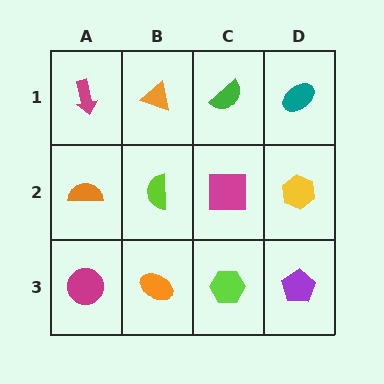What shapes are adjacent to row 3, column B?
A lime semicircle (row 2, column B), a magenta circle (row 3, column A), a lime hexagon (row 3, column C).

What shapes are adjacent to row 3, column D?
A yellow hexagon (row 2, column D), a lime hexagon (row 3, column C).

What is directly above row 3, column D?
A yellow hexagon.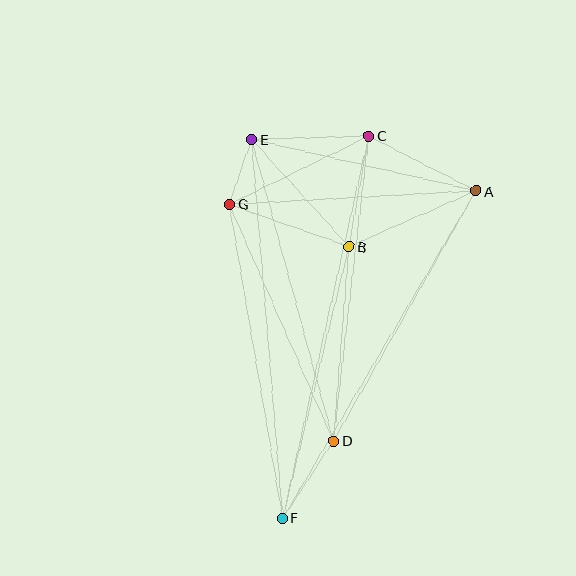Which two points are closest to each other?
Points E and G are closest to each other.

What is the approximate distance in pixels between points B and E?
The distance between B and E is approximately 145 pixels.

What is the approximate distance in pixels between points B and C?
The distance between B and C is approximately 113 pixels.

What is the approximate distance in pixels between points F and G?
The distance between F and G is approximately 319 pixels.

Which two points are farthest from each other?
Points C and F are farthest from each other.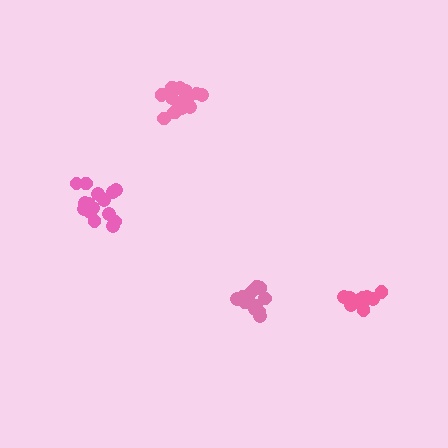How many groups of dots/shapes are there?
There are 4 groups.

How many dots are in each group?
Group 1: 15 dots, Group 2: 16 dots, Group 3: 10 dots, Group 4: 12 dots (53 total).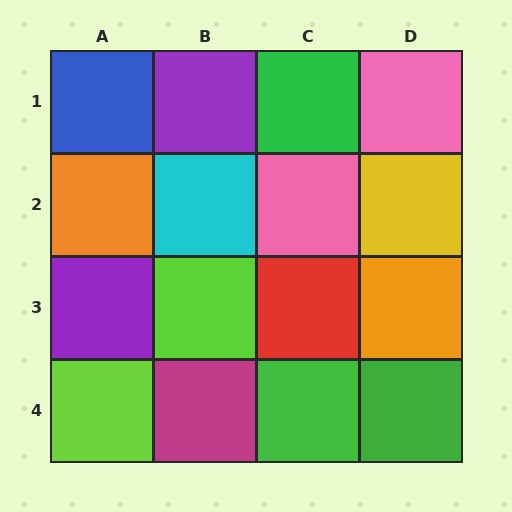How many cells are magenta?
1 cell is magenta.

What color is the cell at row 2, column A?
Orange.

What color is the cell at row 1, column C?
Green.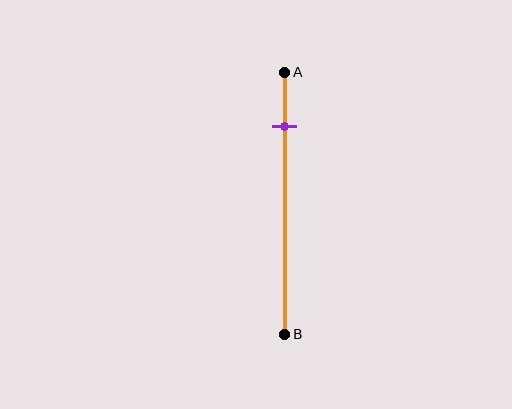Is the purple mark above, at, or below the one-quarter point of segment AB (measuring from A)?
The purple mark is above the one-quarter point of segment AB.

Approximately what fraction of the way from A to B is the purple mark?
The purple mark is approximately 20% of the way from A to B.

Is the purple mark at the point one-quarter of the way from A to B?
No, the mark is at about 20% from A, not at the 25% one-quarter point.